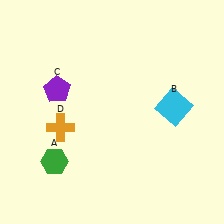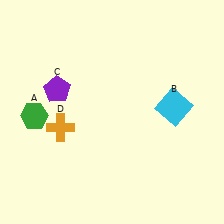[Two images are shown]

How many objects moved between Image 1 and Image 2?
1 object moved between the two images.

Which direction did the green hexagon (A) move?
The green hexagon (A) moved up.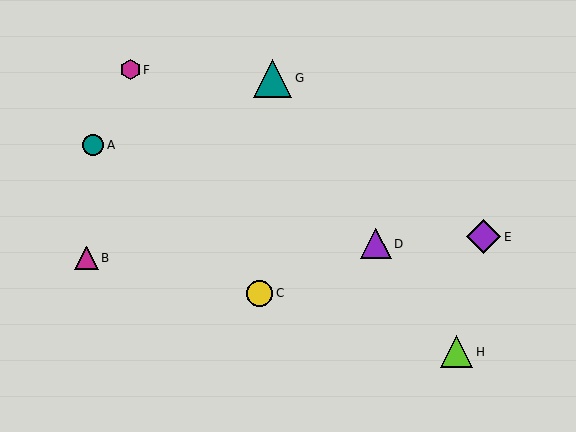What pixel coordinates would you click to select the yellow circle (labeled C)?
Click at (260, 293) to select the yellow circle C.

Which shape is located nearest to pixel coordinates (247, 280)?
The yellow circle (labeled C) at (260, 293) is nearest to that location.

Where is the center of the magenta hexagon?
The center of the magenta hexagon is at (130, 70).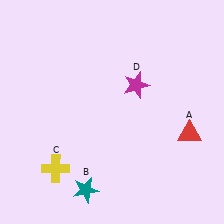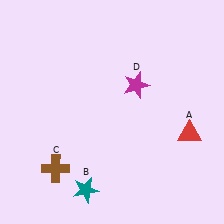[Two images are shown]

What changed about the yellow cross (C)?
In Image 1, C is yellow. In Image 2, it changed to brown.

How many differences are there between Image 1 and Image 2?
There is 1 difference between the two images.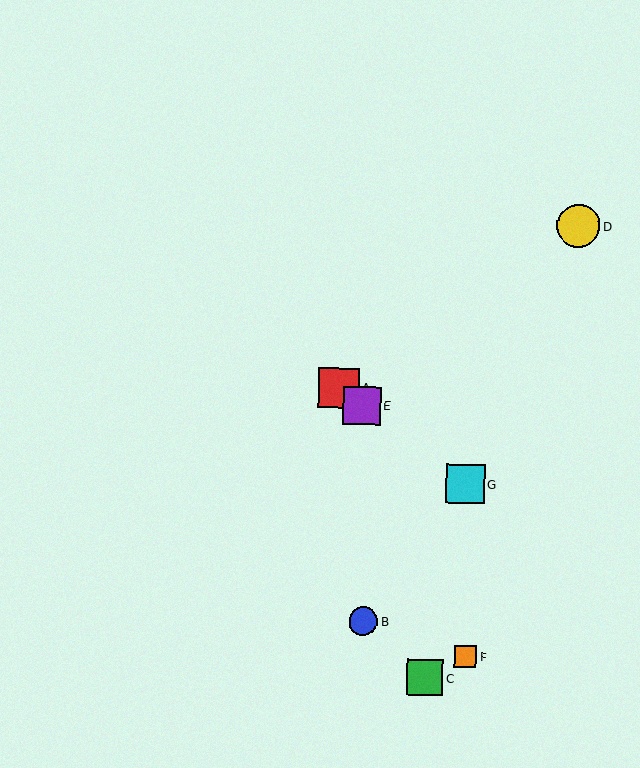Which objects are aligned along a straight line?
Objects A, E, G are aligned along a straight line.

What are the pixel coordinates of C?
Object C is at (425, 678).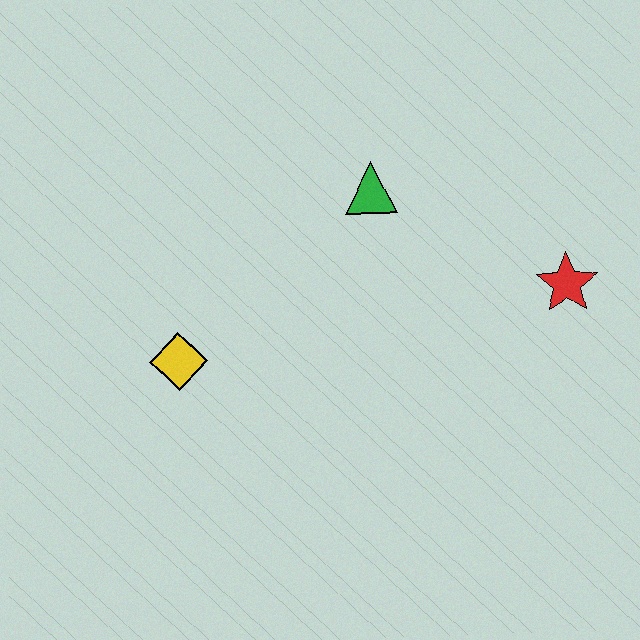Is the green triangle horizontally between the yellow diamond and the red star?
Yes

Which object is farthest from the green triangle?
The yellow diamond is farthest from the green triangle.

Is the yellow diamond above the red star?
No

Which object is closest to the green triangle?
The red star is closest to the green triangle.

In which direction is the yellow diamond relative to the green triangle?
The yellow diamond is to the left of the green triangle.